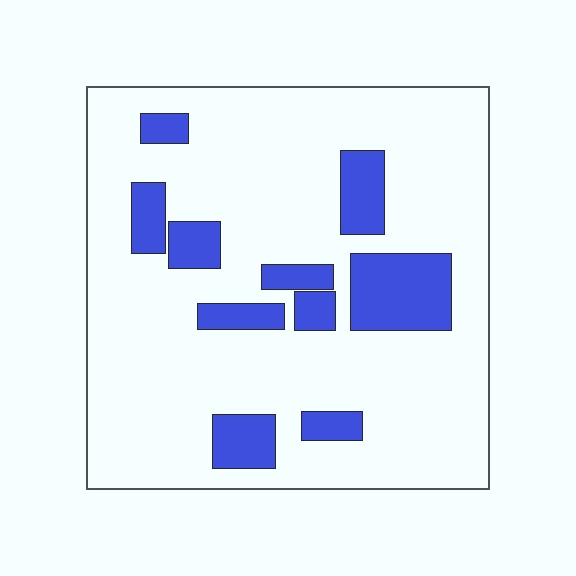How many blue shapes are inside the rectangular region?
10.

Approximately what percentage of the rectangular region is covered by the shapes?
Approximately 20%.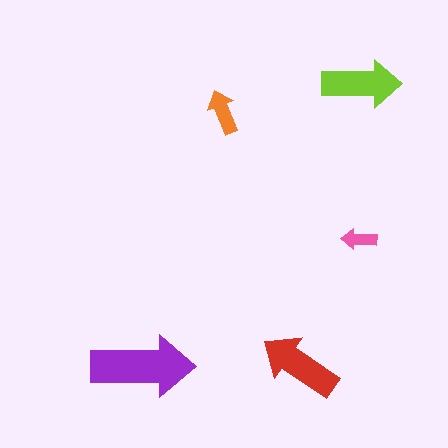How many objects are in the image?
There are 5 objects in the image.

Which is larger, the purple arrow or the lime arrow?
The purple one.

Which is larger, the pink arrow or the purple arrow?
The purple one.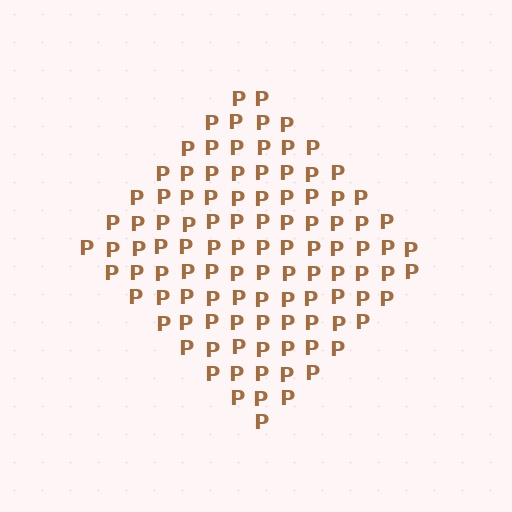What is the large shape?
The large shape is a diamond.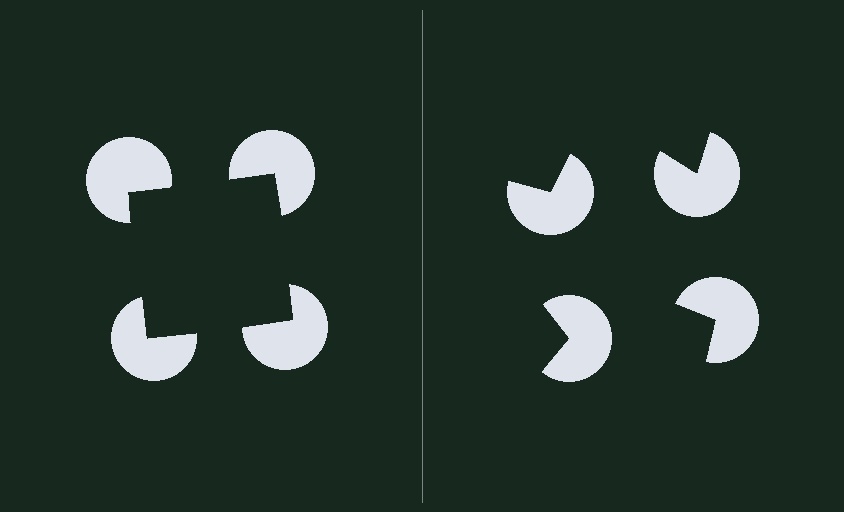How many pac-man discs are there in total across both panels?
8 — 4 on each side.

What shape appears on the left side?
An illusory square.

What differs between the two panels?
The pac-man discs are positioned identically on both sides; only the wedge orientations differ. On the left they align to a square; on the right they are misaligned.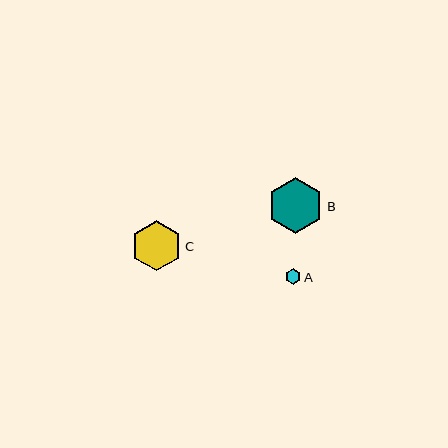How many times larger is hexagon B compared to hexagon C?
Hexagon B is approximately 1.1 times the size of hexagon C.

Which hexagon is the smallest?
Hexagon A is the smallest with a size of approximately 15 pixels.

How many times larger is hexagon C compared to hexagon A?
Hexagon C is approximately 3.3 times the size of hexagon A.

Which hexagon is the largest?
Hexagon B is the largest with a size of approximately 56 pixels.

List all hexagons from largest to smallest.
From largest to smallest: B, C, A.